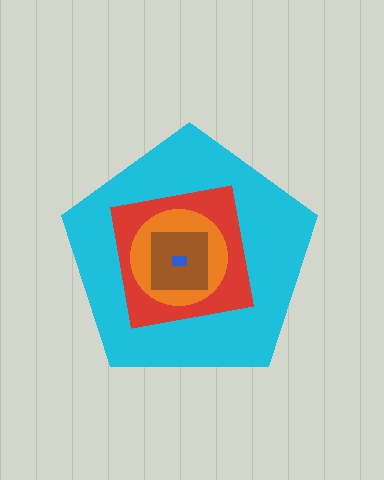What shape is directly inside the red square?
The orange circle.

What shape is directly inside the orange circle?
The brown square.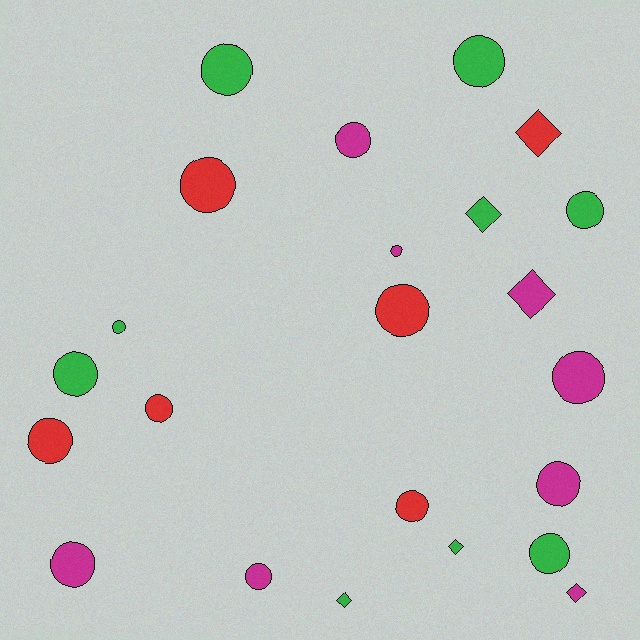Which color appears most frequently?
Green, with 9 objects.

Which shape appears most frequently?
Circle, with 17 objects.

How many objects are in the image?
There are 23 objects.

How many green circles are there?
There are 6 green circles.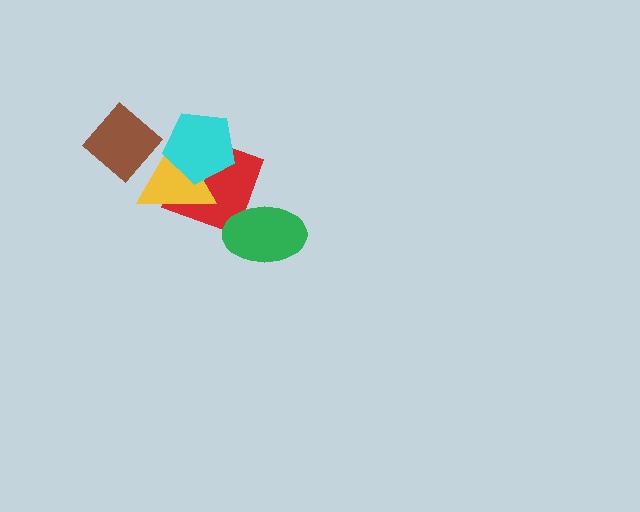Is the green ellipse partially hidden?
No, no other shape covers it.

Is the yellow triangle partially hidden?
Yes, it is partially covered by another shape.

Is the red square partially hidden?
Yes, it is partially covered by another shape.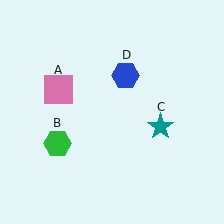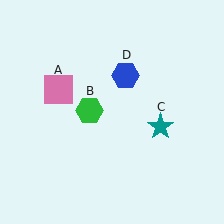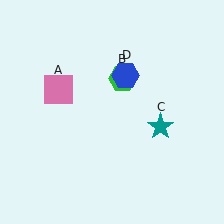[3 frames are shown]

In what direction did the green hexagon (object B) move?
The green hexagon (object B) moved up and to the right.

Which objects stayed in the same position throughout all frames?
Pink square (object A) and teal star (object C) and blue hexagon (object D) remained stationary.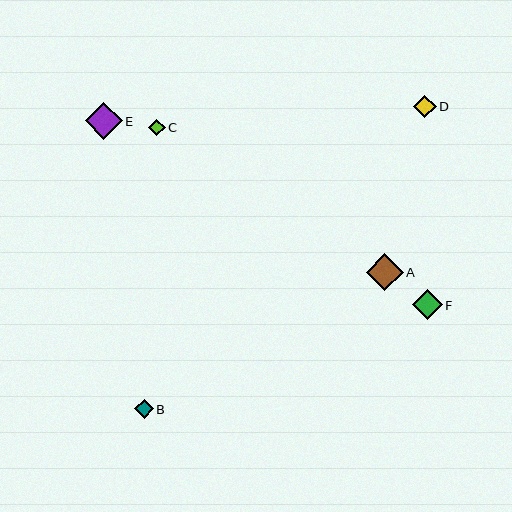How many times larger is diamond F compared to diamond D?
Diamond F is approximately 1.4 times the size of diamond D.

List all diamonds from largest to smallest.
From largest to smallest: E, A, F, D, B, C.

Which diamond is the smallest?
Diamond C is the smallest with a size of approximately 16 pixels.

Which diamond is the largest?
Diamond E is the largest with a size of approximately 37 pixels.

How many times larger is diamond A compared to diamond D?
Diamond A is approximately 1.6 times the size of diamond D.